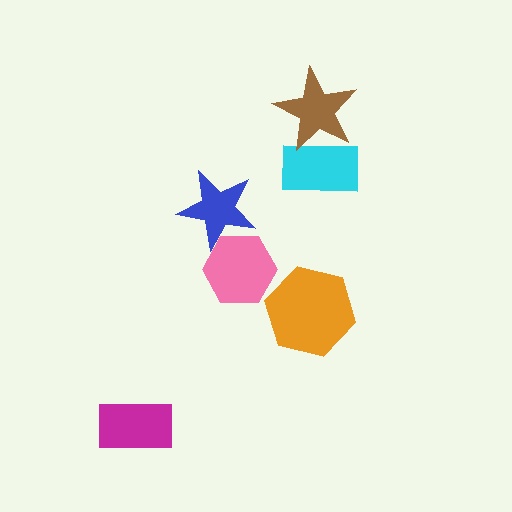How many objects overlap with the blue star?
1 object overlaps with the blue star.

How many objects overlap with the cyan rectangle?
1 object overlaps with the cyan rectangle.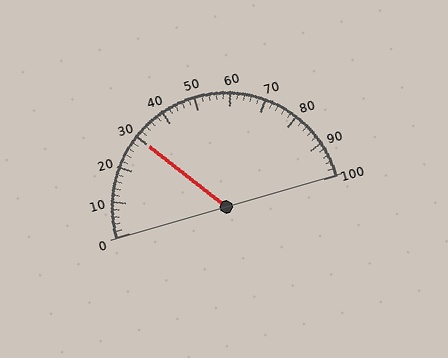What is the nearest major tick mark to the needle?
The nearest major tick mark is 30.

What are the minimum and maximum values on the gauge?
The gauge ranges from 0 to 100.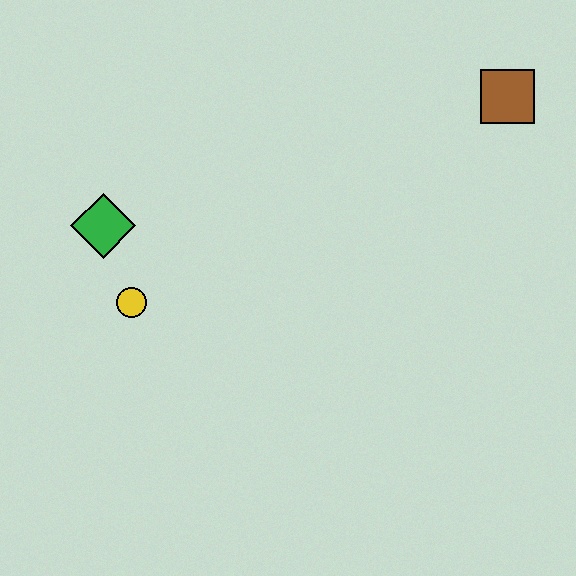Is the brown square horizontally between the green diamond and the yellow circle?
No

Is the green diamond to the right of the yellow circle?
No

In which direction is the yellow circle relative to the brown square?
The yellow circle is to the left of the brown square.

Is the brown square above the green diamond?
Yes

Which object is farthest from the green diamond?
The brown square is farthest from the green diamond.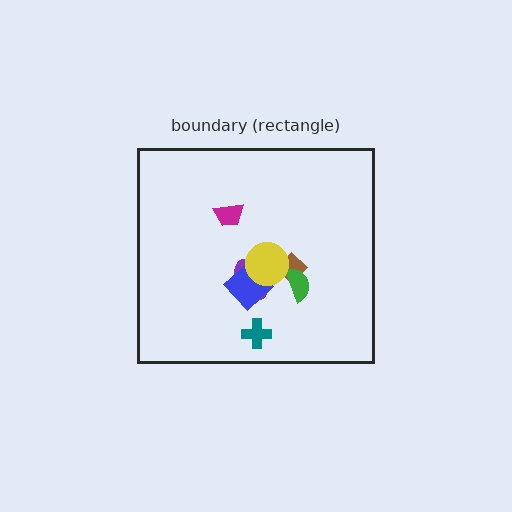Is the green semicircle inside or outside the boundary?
Inside.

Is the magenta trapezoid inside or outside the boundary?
Inside.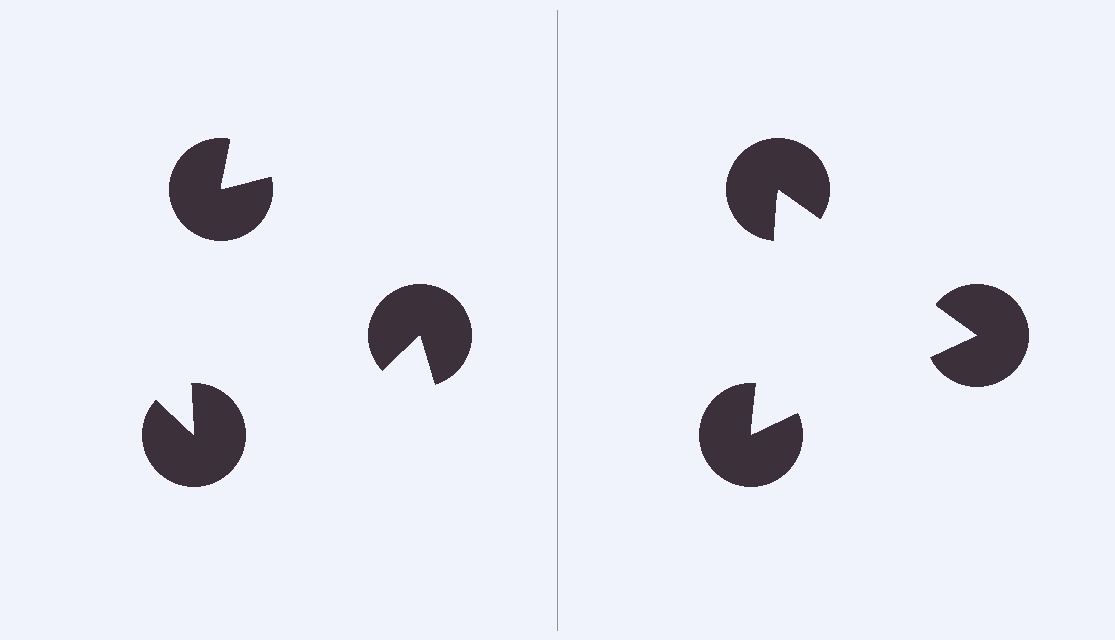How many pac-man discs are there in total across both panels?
6 — 3 on each side.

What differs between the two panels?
The pac-man discs are positioned identically on both sides; only the wedge orientations differ. On the right they align to a triangle; on the left they are misaligned.